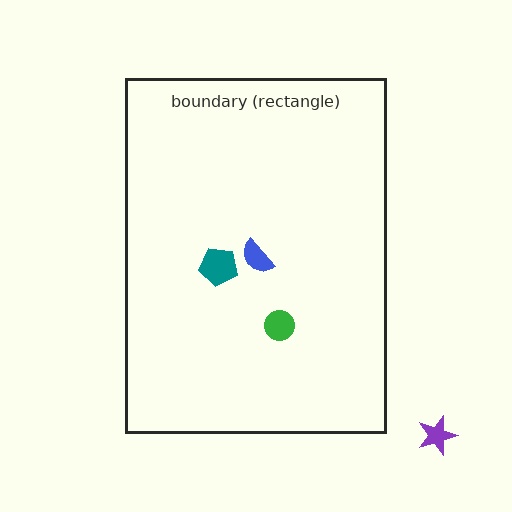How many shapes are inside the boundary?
3 inside, 1 outside.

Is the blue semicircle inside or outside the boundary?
Inside.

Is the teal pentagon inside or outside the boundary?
Inside.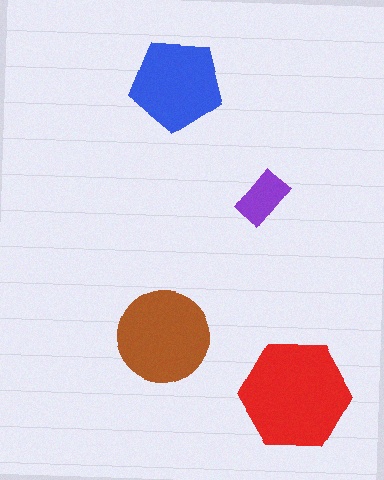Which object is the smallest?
The purple rectangle.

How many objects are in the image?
There are 4 objects in the image.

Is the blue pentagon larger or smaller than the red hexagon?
Smaller.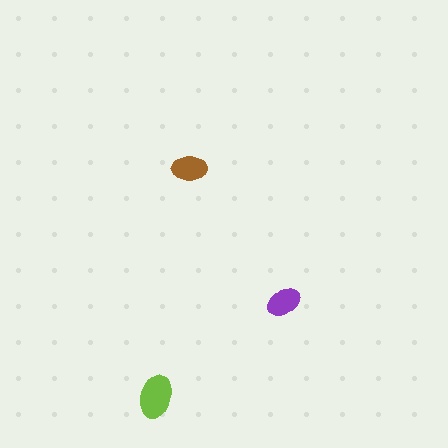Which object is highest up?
The brown ellipse is topmost.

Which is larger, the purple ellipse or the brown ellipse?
The brown one.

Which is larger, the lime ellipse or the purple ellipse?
The lime one.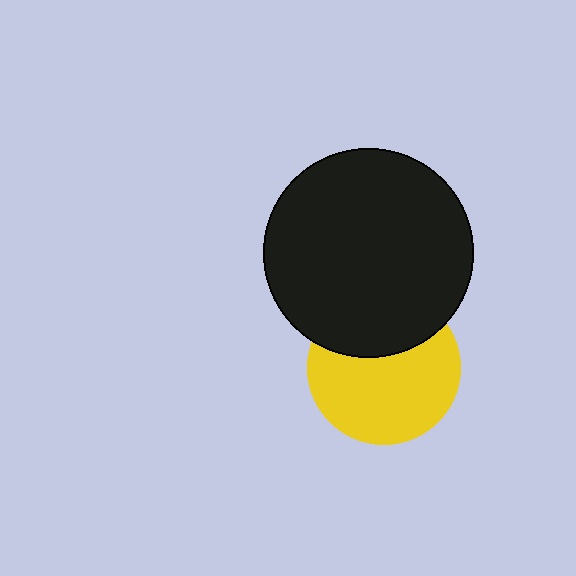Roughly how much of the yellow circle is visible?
Most of it is visible (roughly 66%).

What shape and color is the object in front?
The object in front is a black circle.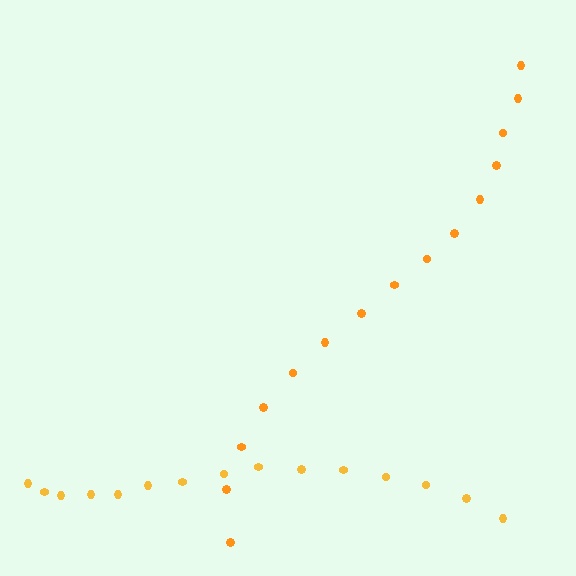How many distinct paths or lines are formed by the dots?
There are 2 distinct paths.